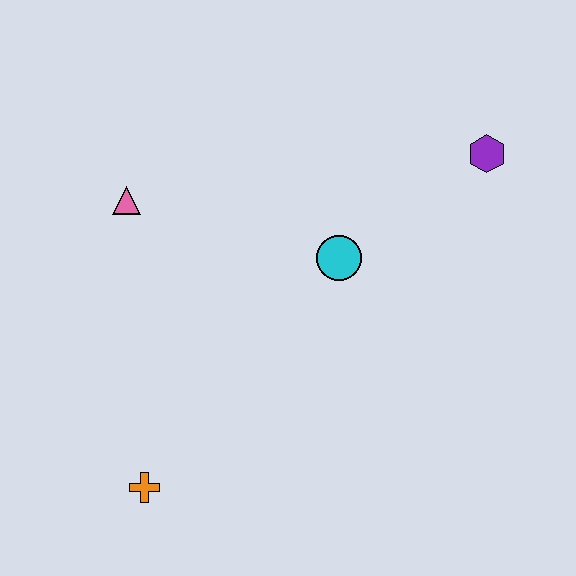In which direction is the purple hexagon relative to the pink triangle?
The purple hexagon is to the right of the pink triangle.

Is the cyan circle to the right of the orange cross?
Yes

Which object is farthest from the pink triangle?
The purple hexagon is farthest from the pink triangle.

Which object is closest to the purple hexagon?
The cyan circle is closest to the purple hexagon.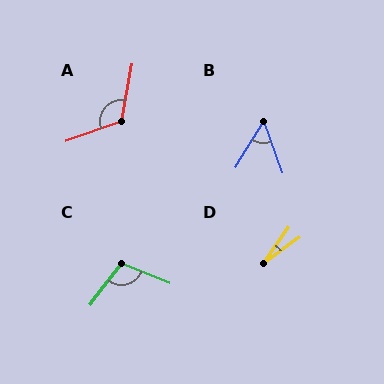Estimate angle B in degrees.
Approximately 51 degrees.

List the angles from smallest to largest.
D (19°), B (51°), C (106°), A (120°).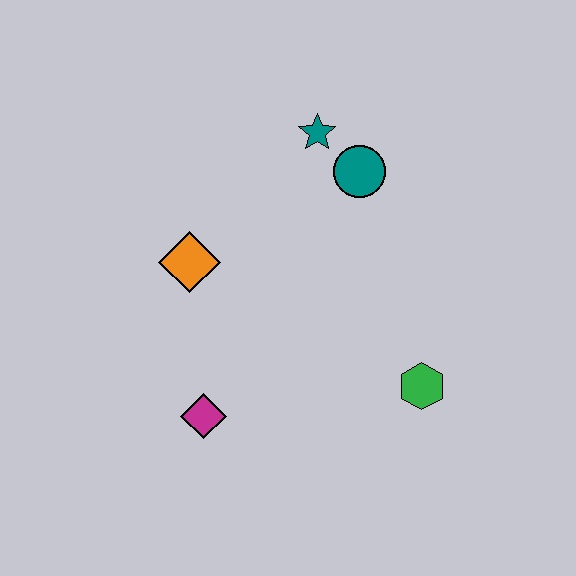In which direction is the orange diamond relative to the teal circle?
The orange diamond is to the left of the teal circle.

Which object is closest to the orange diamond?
The magenta diamond is closest to the orange diamond.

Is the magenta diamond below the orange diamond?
Yes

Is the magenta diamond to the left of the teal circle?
Yes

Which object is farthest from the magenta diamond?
The teal star is farthest from the magenta diamond.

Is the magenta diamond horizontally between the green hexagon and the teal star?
No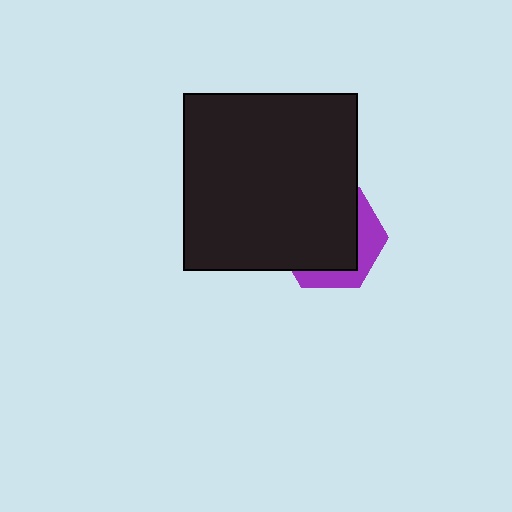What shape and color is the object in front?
The object in front is a black rectangle.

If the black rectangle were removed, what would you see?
You would see the complete purple hexagon.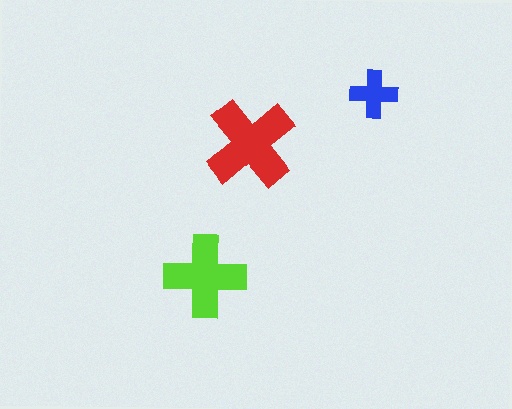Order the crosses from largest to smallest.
the red one, the lime one, the blue one.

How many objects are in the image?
There are 3 objects in the image.